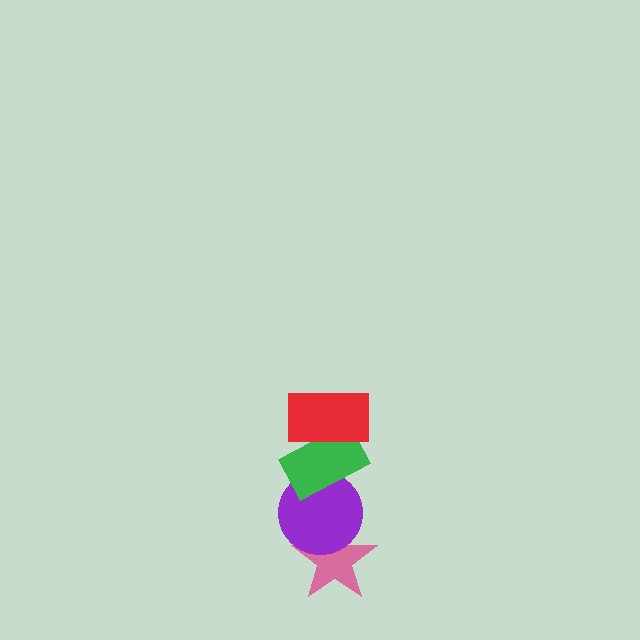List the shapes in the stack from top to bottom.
From top to bottom: the red rectangle, the green rectangle, the purple circle, the pink star.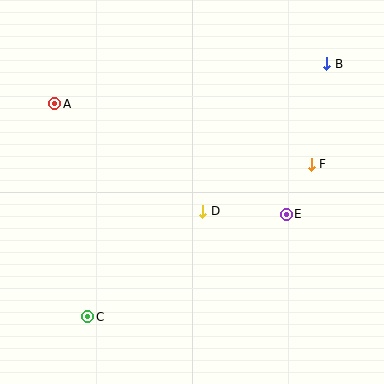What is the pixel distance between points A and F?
The distance between A and F is 264 pixels.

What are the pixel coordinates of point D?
Point D is at (203, 211).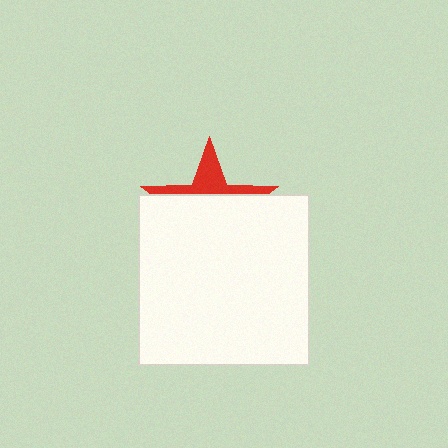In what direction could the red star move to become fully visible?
The red star could move up. That would shift it out from behind the white square entirely.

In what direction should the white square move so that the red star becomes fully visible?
The white square should move down. That is the shortest direction to clear the overlap and leave the red star fully visible.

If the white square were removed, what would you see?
You would see the complete red star.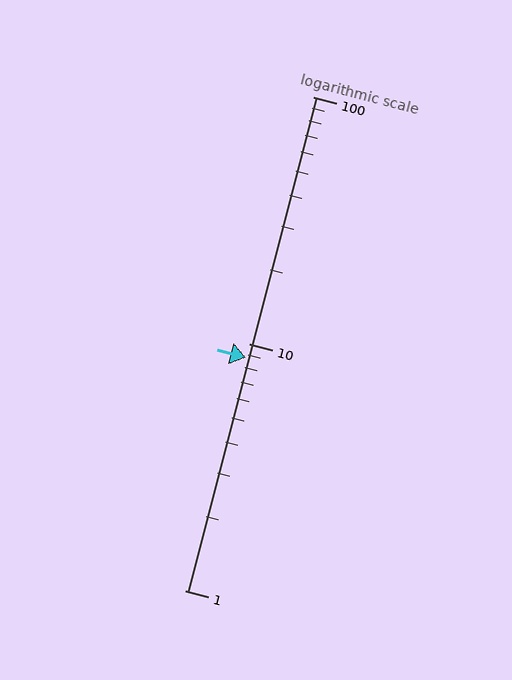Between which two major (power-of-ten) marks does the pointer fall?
The pointer is between 1 and 10.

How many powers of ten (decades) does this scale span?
The scale spans 2 decades, from 1 to 100.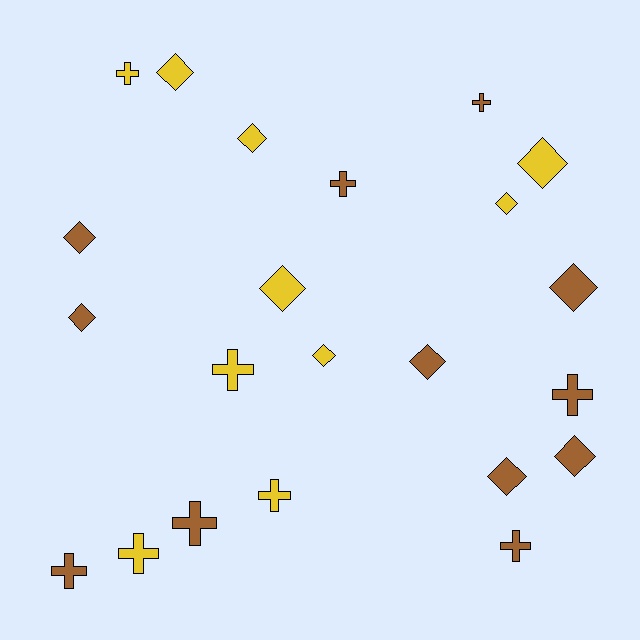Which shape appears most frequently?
Diamond, with 12 objects.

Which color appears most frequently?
Brown, with 12 objects.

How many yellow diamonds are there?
There are 6 yellow diamonds.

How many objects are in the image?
There are 22 objects.